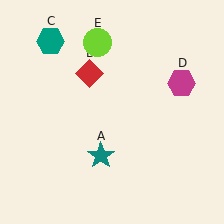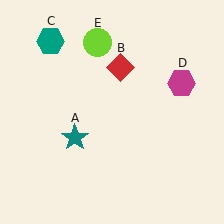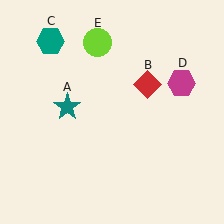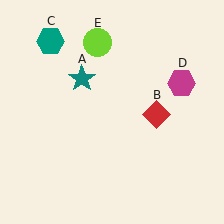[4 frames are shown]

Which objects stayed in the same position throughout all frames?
Teal hexagon (object C) and magenta hexagon (object D) and lime circle (object E) remained stationary.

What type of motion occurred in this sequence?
The teal star (object A), red diamond (object B) rotated clockwise around the center of the scene.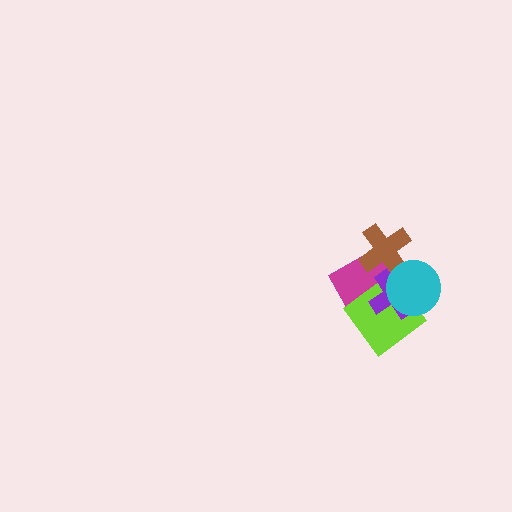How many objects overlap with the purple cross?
4 objects overlap with the purple cross.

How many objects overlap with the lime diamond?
3 objects overlap with the lime diamond.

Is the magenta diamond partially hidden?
Yes, it is partially covered by another shape.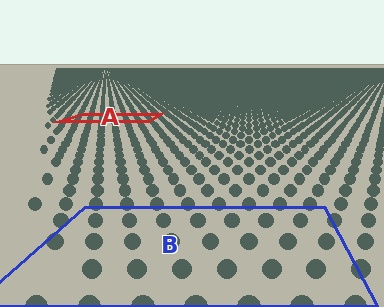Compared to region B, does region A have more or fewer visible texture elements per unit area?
Region A has more texture elements per unit area — they are packed more densely because it is farther away.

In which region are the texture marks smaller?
The texture marks are smaller in region A, because it is farther away.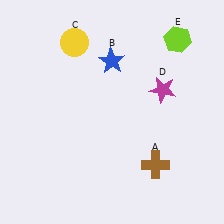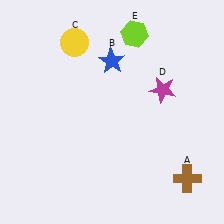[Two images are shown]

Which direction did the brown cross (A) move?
The brown cross (A) moved right.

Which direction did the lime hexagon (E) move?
The lime hexagon (E) moved left.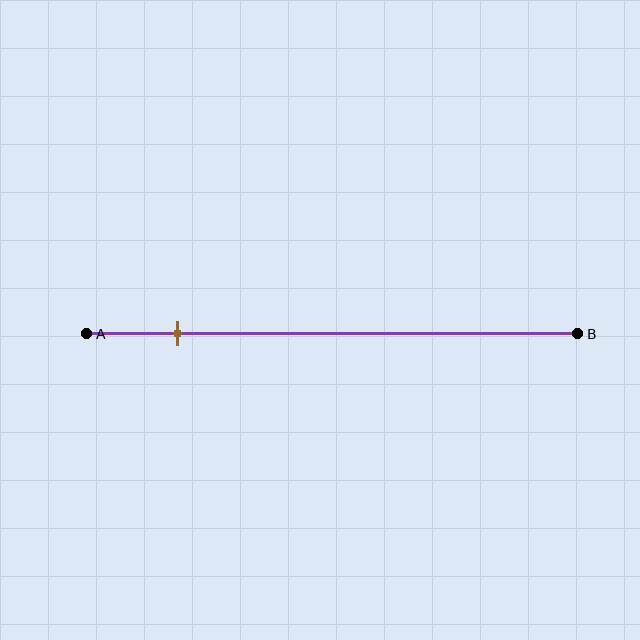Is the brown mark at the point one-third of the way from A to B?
No, the mark is at about 20% from A, not at the 33% one-third point.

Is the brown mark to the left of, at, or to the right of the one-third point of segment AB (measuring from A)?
The brown mark is to the left of the one-third point of segment AB.